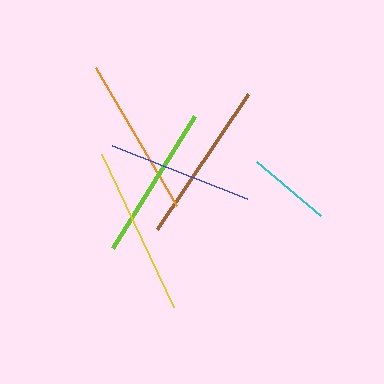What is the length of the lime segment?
The lime segment is approximately 155 pixels long.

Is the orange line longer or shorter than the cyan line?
The orange line is longer than the cyan line.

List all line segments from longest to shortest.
From longest to shortest: yellow, brown, orange, lime, blue, cyan.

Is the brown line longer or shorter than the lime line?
The brown line is longer than the lime line.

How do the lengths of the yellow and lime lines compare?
The yellow and lime lines are approximately the same length.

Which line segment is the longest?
The yellow line is the longest at approximately 169 pixels.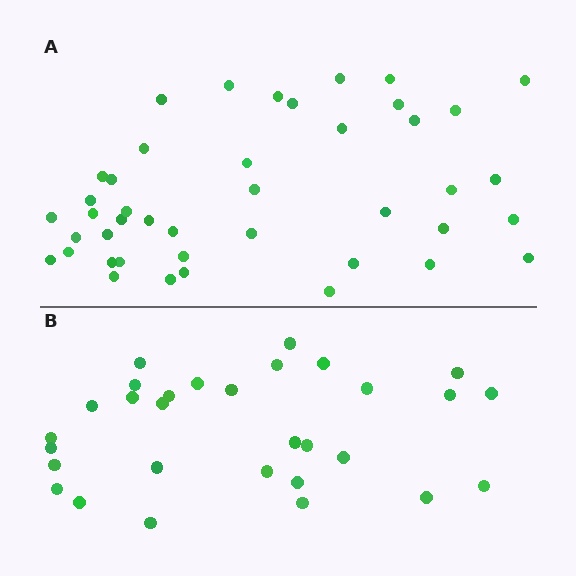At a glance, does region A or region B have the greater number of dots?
Region A (the top region) has more dots.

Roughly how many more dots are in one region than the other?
Region A has approximately 15 more dots than region B.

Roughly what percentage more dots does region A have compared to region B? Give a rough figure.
About 45% more.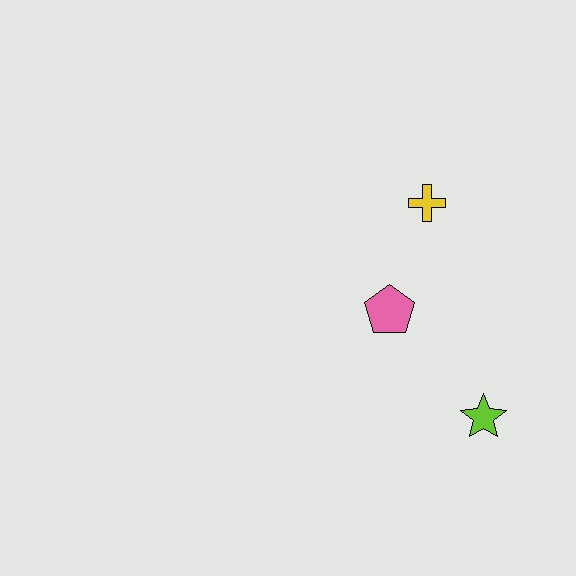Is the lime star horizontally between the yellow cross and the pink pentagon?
No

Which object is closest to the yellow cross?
The pink pentagon is closest to the yellow cross.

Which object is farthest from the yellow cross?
The lime star is farthest from the yellow cross.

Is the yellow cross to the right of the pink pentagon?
Yes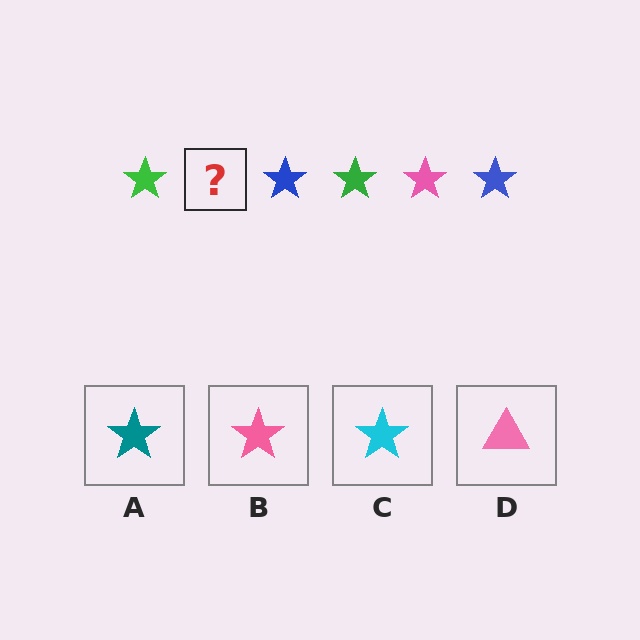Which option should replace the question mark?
Option B.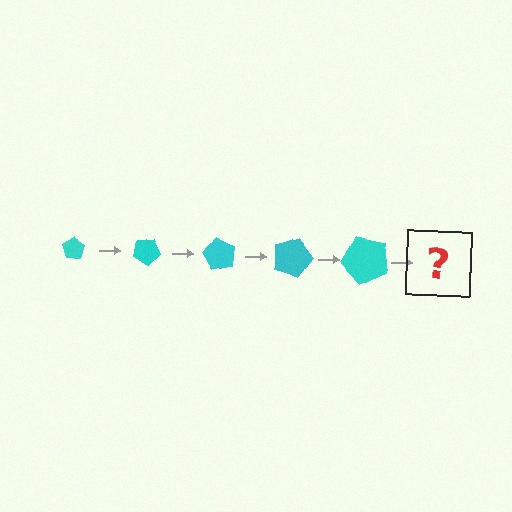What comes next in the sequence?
The next element should be a pentagon, larger than the previous one and rotated 150 degrees from the start.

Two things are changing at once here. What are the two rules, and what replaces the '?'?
The two rules are that the pentagon grows larger each step and it rotates 30 degrees each step. The '?' should be a pentagon, larger than the previous one and rotated 150 degrees from the start.